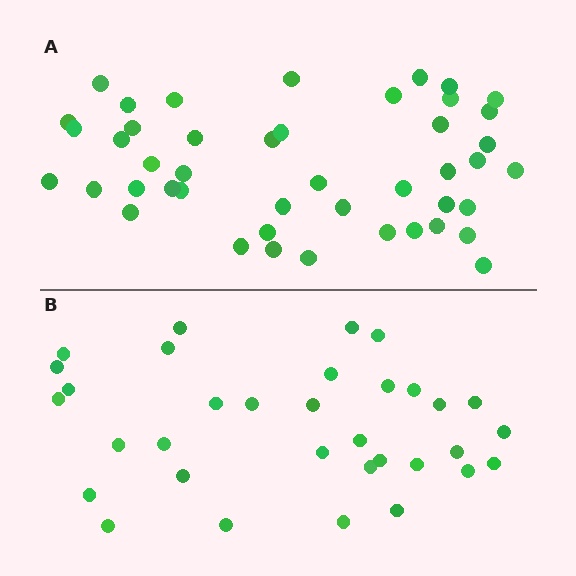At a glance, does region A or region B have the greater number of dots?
Region A (the top region) has more dots.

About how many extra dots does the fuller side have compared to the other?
Region A has roughly 12 or so more dots than region B.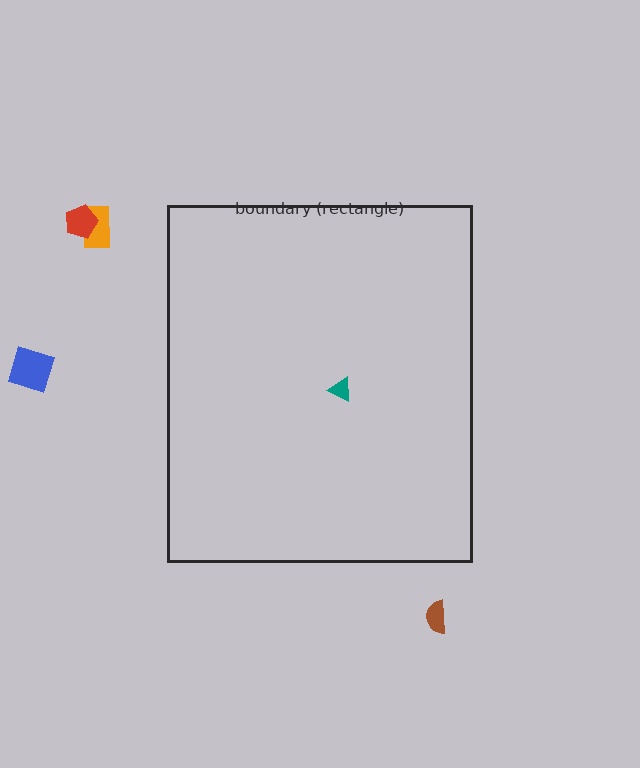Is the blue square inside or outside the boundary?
Outside.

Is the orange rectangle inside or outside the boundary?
Outside.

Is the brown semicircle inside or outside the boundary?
Outside.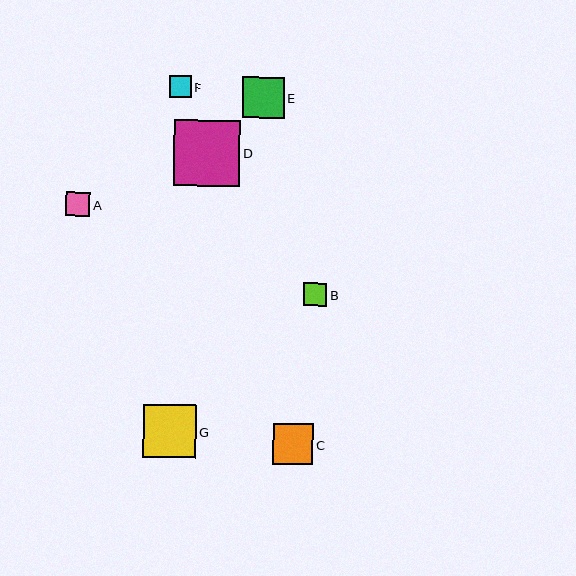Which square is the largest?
Square D is the largest with a size of approximately 66 pixels.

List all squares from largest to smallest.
From largest to smallest: D, G, E, C, A, B, F.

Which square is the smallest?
Square F is the smallest with a size of approximately 21 pixels.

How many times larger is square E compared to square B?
Square E is approximately 1.8 times the size of square B.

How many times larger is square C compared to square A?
Square C is approximately 1.7 times the size of square A.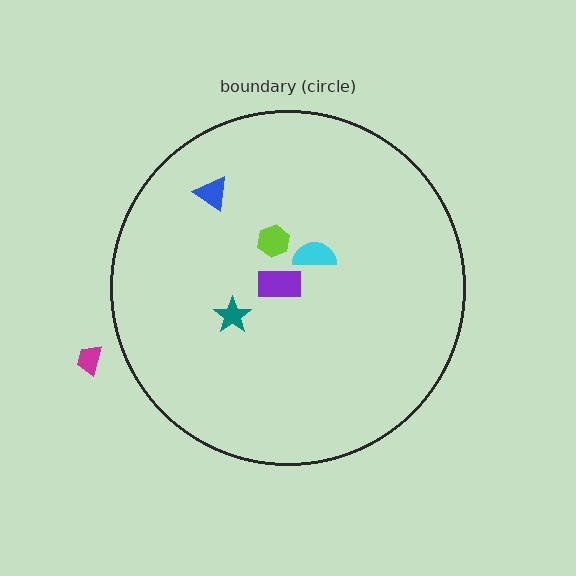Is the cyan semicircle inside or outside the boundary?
Inside.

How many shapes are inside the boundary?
5 inside, 1 outside.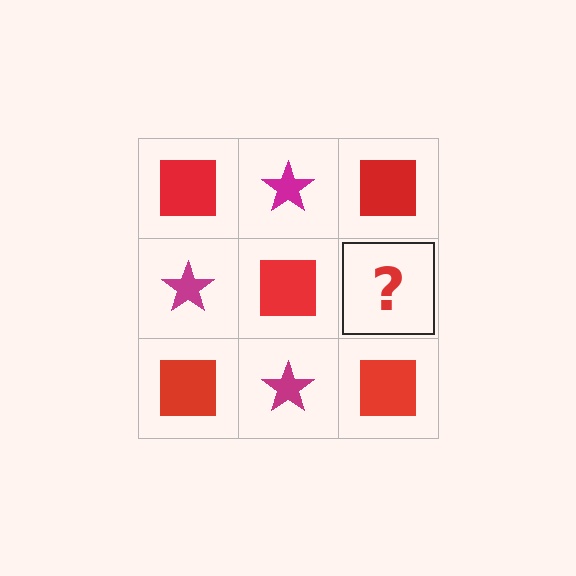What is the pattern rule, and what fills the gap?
The rule is that it alternates red square and magenta star in a checkerboard pattern. The gap should be filled with a magenta star.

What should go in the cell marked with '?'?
The missing cell should contain a magenta star.